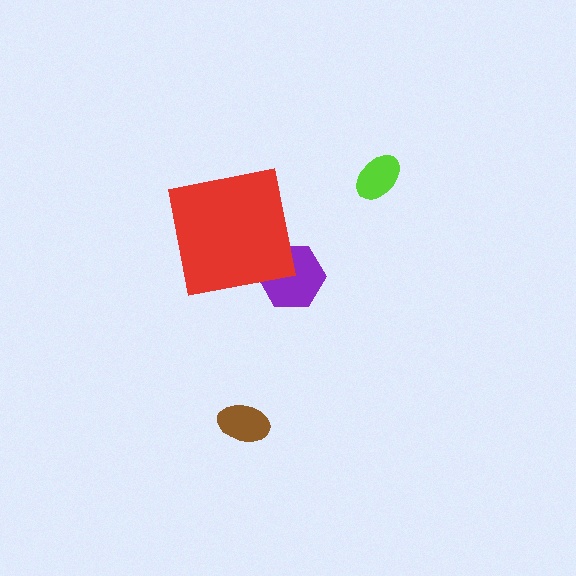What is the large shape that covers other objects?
A red square.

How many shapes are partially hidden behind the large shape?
1 shape is partially hidden.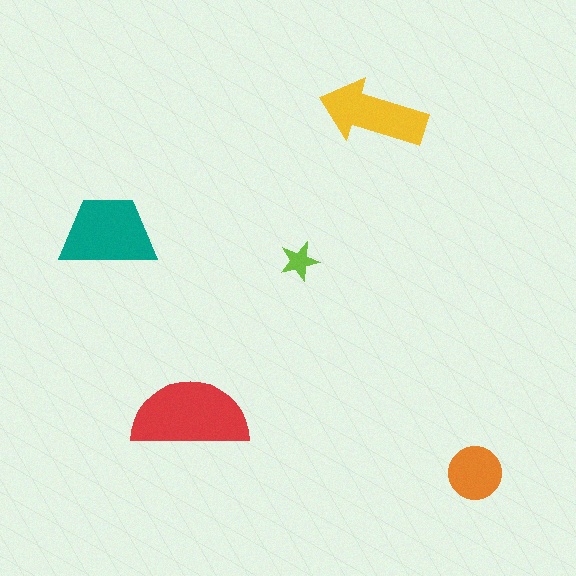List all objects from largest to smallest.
The red semicircle, the teal trapezoid, the yellow arrow, the orange circle, the lime star.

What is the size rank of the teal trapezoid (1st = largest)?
2nd.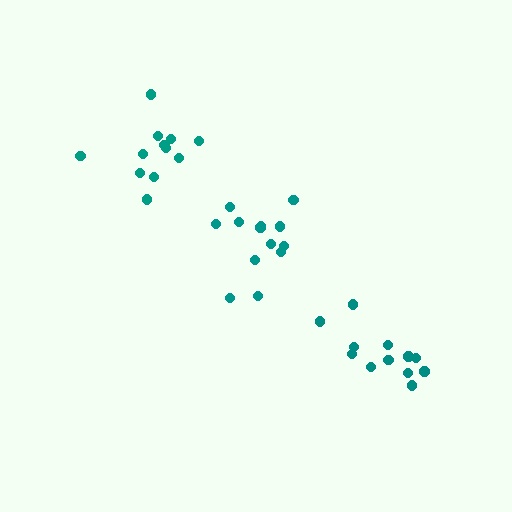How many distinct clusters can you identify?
There are 3 distinct clusters.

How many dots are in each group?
Group 1: 13 dots, Group 2: 12 dots, Group 3: 12 dots (37 total).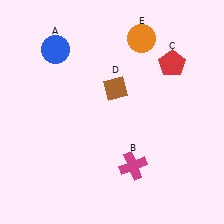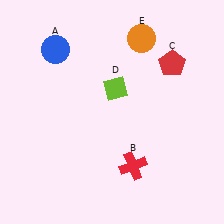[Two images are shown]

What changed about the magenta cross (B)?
In Image 1, B is magenta. In Image 2, it changed to red.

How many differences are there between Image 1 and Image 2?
There are 2 differences between the two images.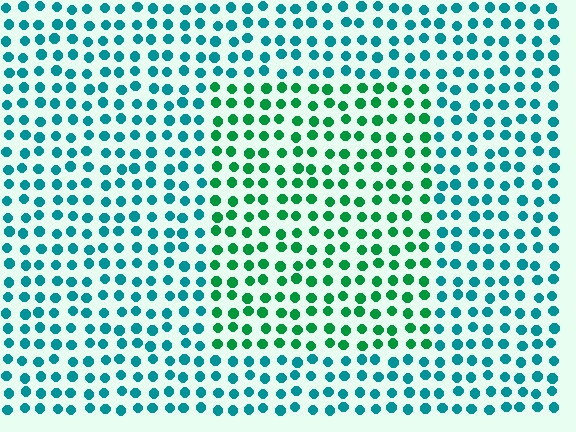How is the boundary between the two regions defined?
The boundary is defined purely by a slight shift in hue (about 39 degrees). Spacing, size, and orientation are identical on both sides.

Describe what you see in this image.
The image is filled with small teal elements in a uniform arrangement. A rectangle-shaped region is visible where the elements are tinted to a slightly different hue, forming a subtle color boundary.